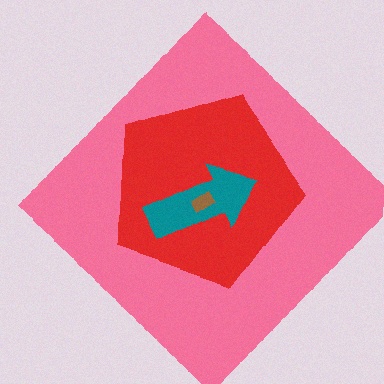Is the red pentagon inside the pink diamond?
Yes.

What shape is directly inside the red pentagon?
The teal arrow.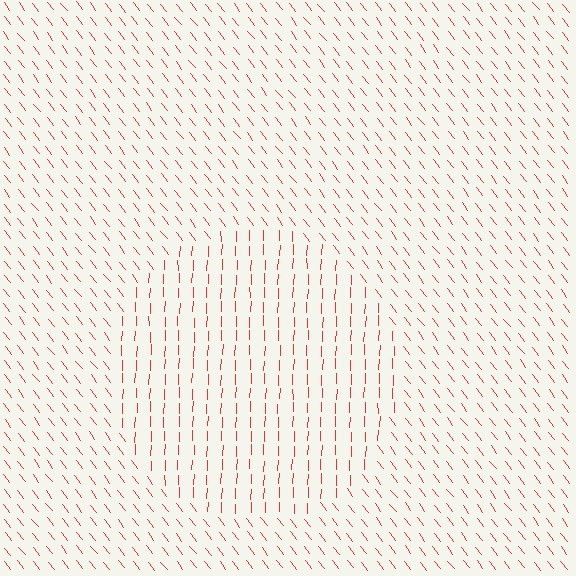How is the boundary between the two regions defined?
The boundary is defined purely by a change in line orientation (approximately 40 degrees difference). All lines are the same color and thickness.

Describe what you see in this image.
The image is filled with small red line segments. A circle region in the image has lines oriented differently from the surrounding lines, creating a visible texture boundary.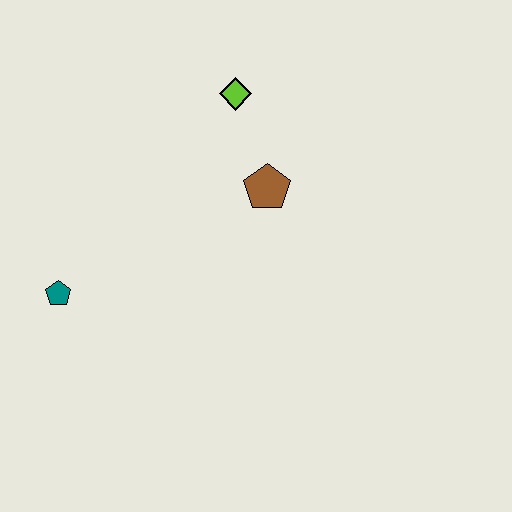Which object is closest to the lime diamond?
The brown pentagon is closest to the lime diamond.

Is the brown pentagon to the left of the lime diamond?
No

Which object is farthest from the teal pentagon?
The lime diamond is farthest from the teal pentagon.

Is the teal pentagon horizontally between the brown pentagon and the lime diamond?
No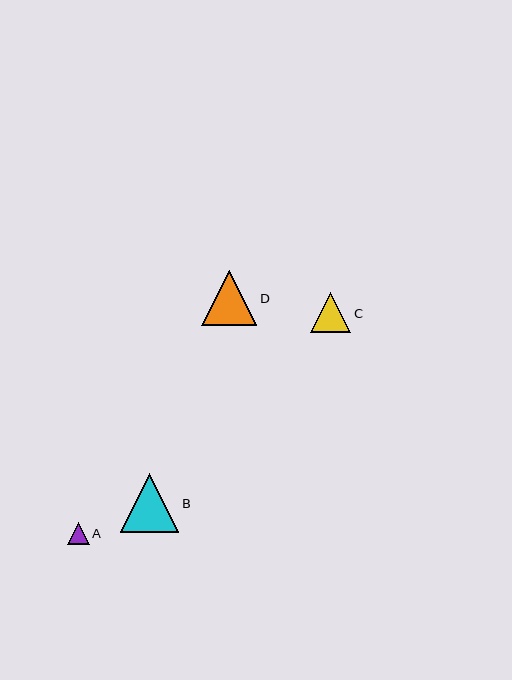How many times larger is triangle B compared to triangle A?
Triangle B is approximately 2.7 times the size of triangle A.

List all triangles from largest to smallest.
From largest to smallest: B, D, C, A.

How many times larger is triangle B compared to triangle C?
Triangle B is approximately 1.5 times the size of triangle C.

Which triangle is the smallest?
Triangle A is the smallest with a size of approximately 22 pixels.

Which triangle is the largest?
Triangle B is the largest with a size of approximately 59 pixels.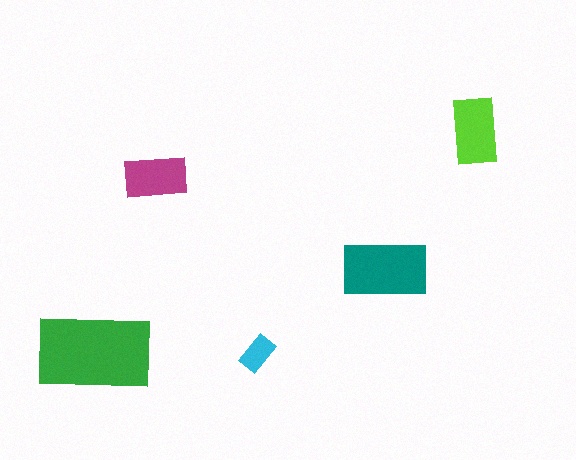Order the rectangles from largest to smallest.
the green one, the teal one, the lime one, the magenta one, the cyan one.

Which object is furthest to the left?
The green rectangle is leftmost.